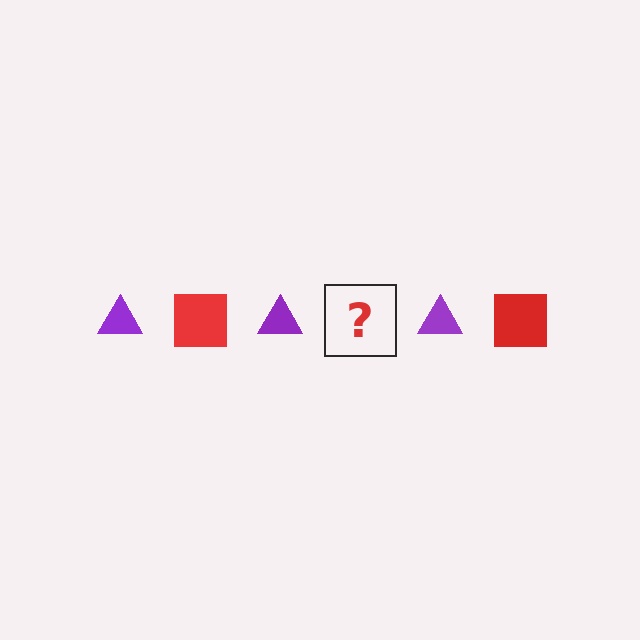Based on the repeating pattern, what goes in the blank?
The blank should be a red square.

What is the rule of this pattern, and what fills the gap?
The rule is that the pattern alternates between purple triangle and red square. The gap should be filled with a red square.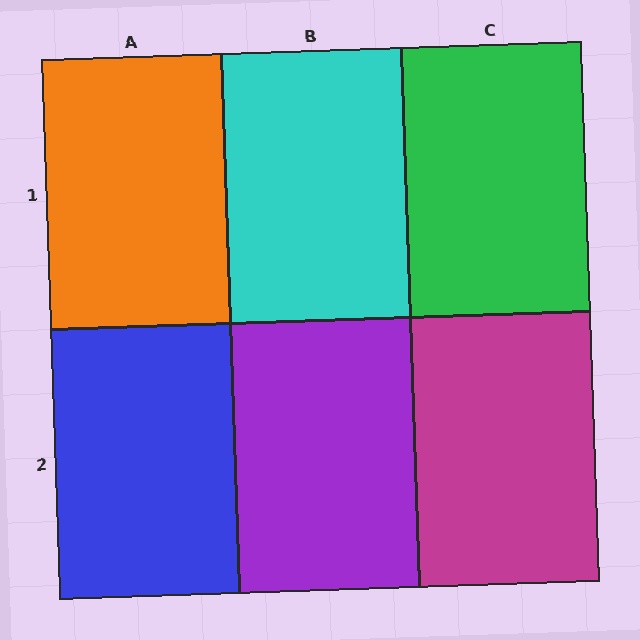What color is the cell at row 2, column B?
Purple.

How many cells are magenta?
1 cell is magenta.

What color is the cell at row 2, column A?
Blue.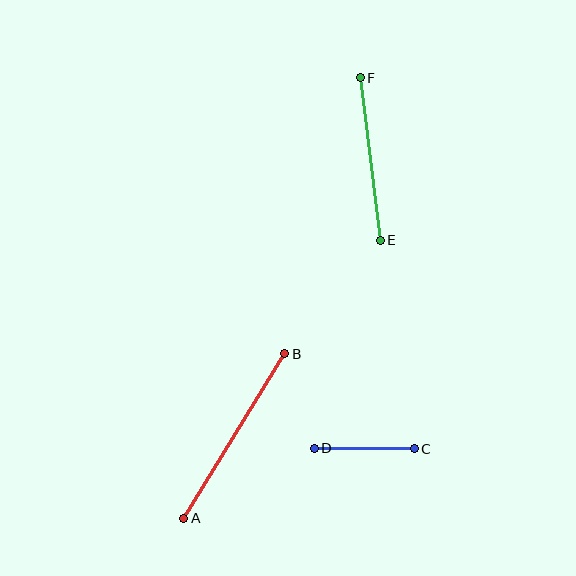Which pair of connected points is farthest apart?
Points A and B are farthest apart.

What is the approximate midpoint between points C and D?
The midpoint is at approximately (364, 449) pixels.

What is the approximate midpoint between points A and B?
The midpoint is at approximately (234, 436) pixels.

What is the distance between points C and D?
The distance is approximately 100 pixels.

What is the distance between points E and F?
The distance is approximately 164 pixels.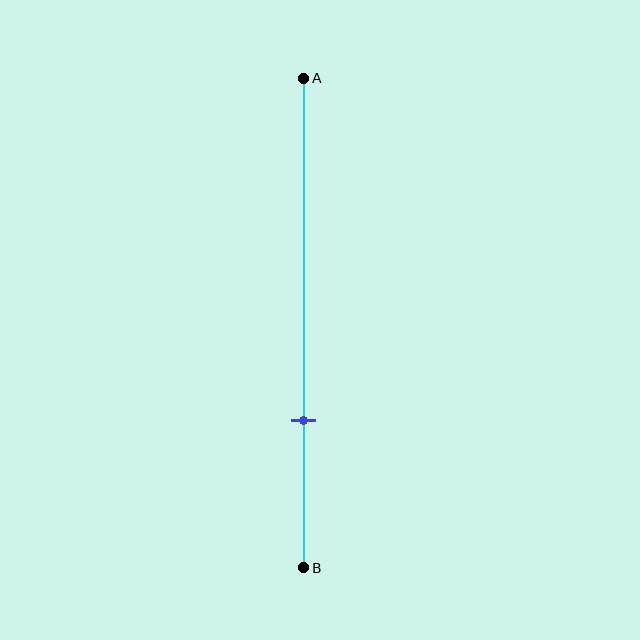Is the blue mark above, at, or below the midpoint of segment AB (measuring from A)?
The blue mark is below the midpoint of segment AB.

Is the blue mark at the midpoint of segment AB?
No, the mark is at about 70% from A, not at the 50% midpoint.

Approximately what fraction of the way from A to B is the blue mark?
The blue mark is approximately 70% of the way from A to B.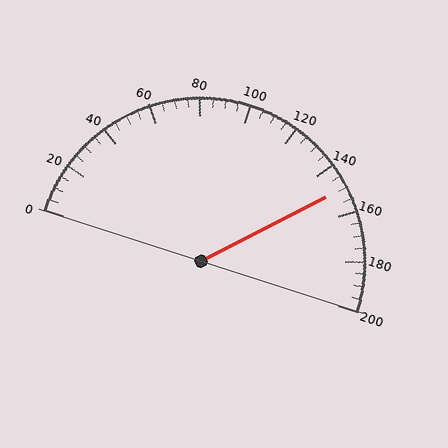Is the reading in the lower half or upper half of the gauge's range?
The reading is in the upper half of the range (0 to 200).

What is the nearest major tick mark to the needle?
The nearest major tick mark is 160.